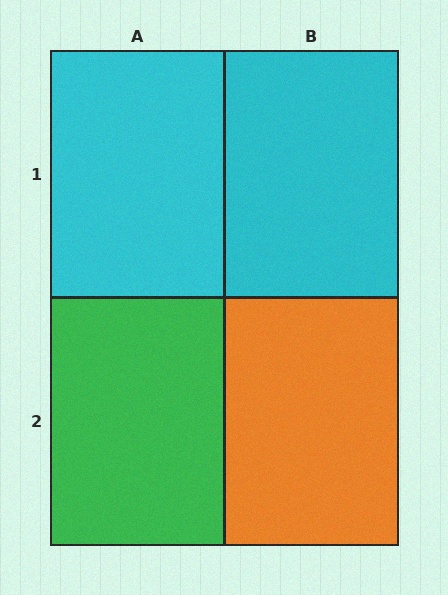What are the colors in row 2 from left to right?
Green, orange.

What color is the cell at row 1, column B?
Cyan.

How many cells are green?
1 cell is green.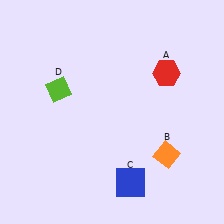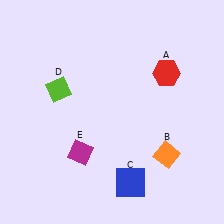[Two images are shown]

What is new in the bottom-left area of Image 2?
A magenta diamond (E) was added in the bottom-left area of Image 2.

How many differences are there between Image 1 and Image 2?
There is 1 difference between the two images.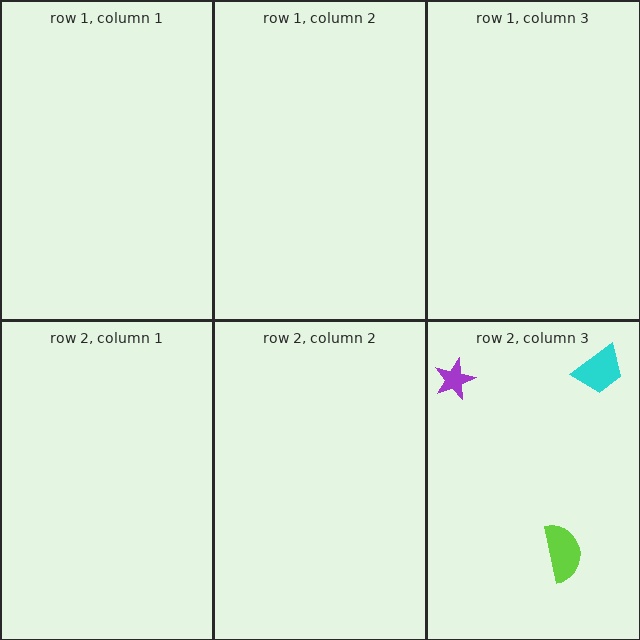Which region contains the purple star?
The row 2, column 3 region.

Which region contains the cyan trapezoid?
The row 2, column 3 region.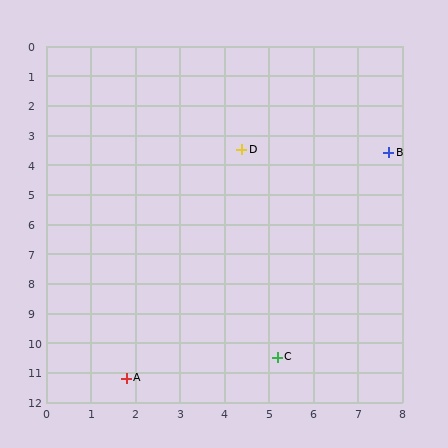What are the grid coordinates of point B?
Point B is at approximately (7.7, 3.6).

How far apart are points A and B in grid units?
Points A and B are about 9.6 grid units apart.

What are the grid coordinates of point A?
Point A is at approximately (1.8, 11.2).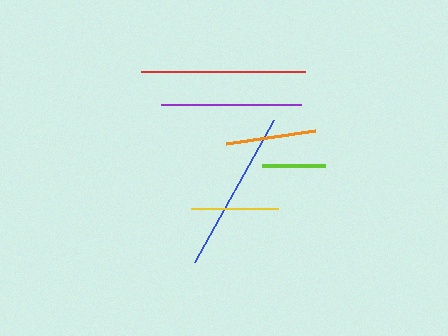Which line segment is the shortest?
The lime line is the shortest at approximately 62 pixels.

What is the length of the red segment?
The red segment is approximately 165 pixels long.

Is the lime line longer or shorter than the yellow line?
The yellow line is longer than the lime line.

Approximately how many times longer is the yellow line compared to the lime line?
The yellow line is approximately 1.4 times the length of the lime line.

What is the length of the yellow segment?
The yellow segment is approximately 87 pixels long.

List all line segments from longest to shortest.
From longest to shortest: red, blue, purple, orange, yellow, lime.